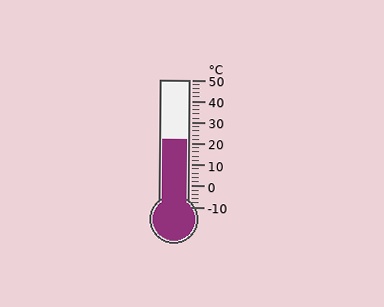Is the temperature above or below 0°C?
The temperature is above 0°C.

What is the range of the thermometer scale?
The thermometer scale ranges from -10°C to 50°C.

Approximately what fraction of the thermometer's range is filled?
The thermometer is filled to approximately 55% of its range.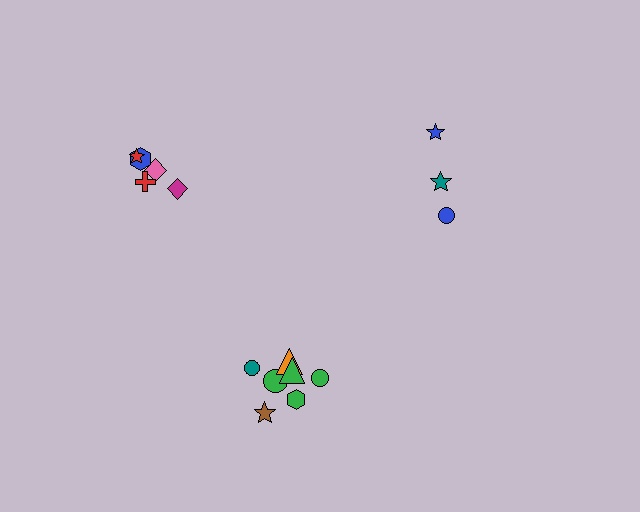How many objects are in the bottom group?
There are 7 objects.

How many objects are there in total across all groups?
There are 15 objects.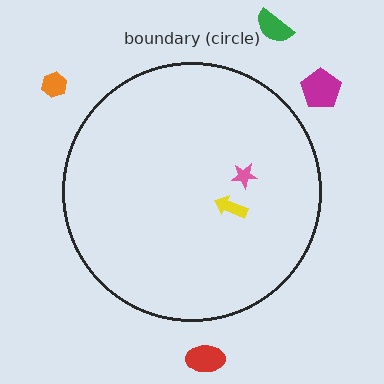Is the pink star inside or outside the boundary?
Inside.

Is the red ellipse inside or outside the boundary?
Outside.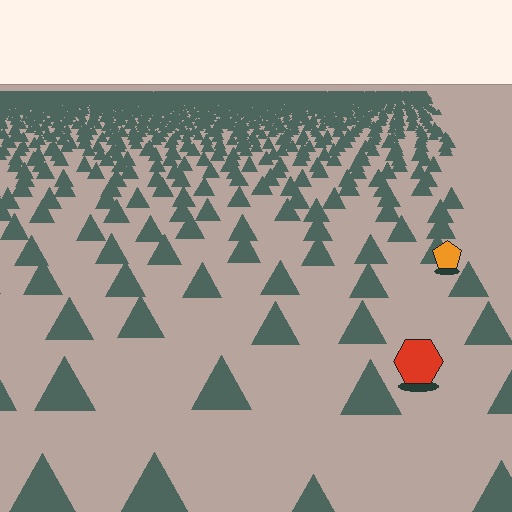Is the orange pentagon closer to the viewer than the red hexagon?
No. The red hexagon is closer — you can tell from the texture gradient: the ground texture is coarser near it.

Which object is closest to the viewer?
The red hexagon is closest. The texture marks near it are larger and more spread out.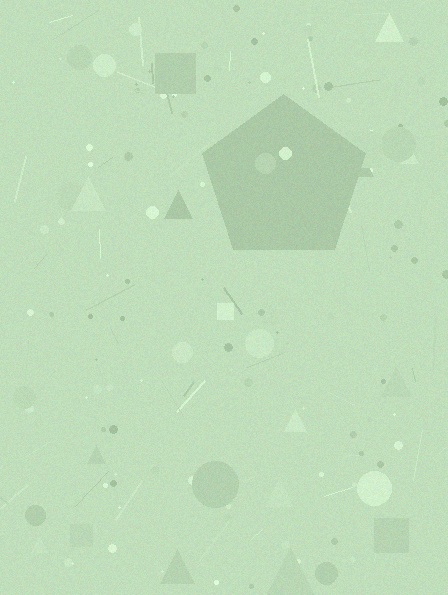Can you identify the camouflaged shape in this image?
The camouflaged shape is a pentagon.